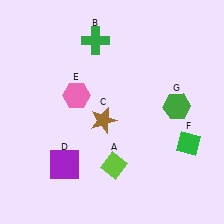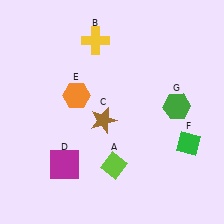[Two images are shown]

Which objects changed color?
B changed from green to yellow. D changed from purple to magenta. E changed from pink to orange.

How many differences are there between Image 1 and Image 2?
There are 3 differences between the two images.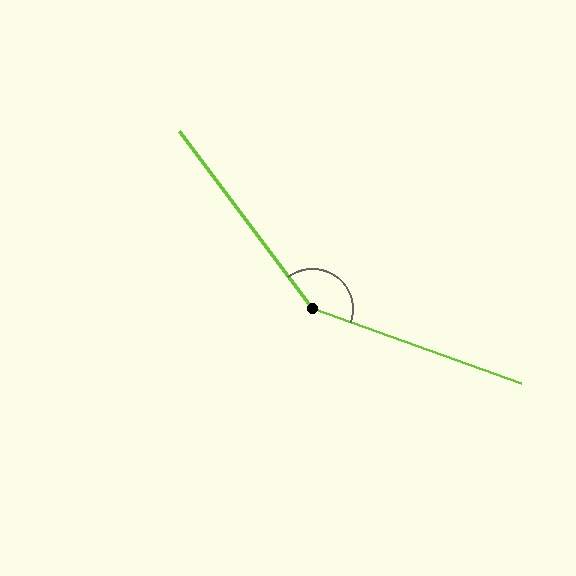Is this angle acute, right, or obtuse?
It is obtuse.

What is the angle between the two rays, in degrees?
Approximately 146 degrees.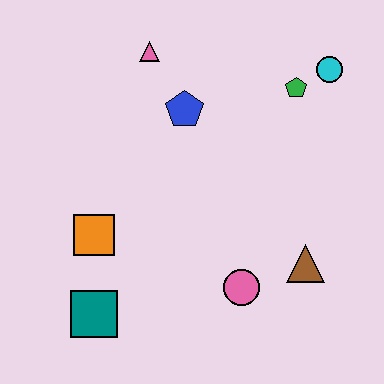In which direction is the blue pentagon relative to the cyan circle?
The blue pentagon is to the left of the cyan circle.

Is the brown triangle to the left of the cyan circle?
Yes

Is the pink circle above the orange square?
No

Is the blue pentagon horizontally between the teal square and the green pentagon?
Yes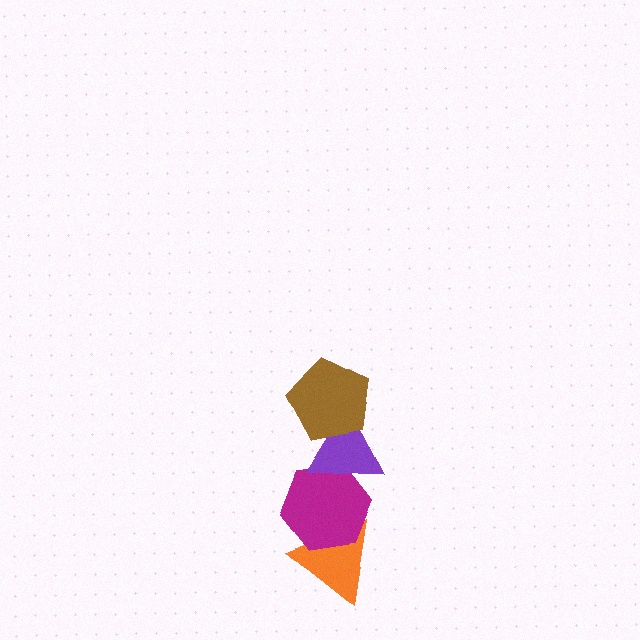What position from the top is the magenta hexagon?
The magenta hexagon is 3rd from the top.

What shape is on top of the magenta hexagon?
The purple triangle is on top of the magenta hexagon.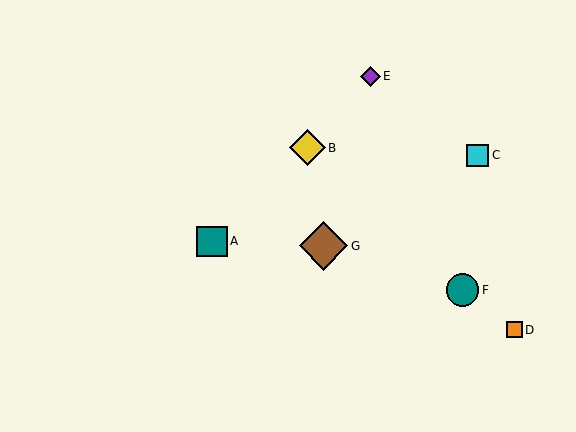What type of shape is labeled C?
Shape C is a cyan square.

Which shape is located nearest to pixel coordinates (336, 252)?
The brown diamond (labeled G) at (324, 246) is nearest to that location.